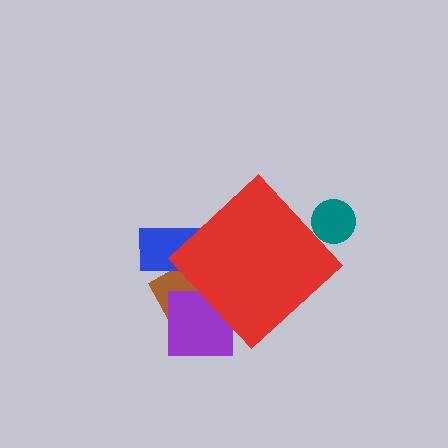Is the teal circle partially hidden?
Yes, the teal circle is partially hidden behind the red diamond.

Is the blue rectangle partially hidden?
Yes, the blue rectangle is partially hidden behind the red diamond.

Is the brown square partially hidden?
Yes, the brown square is partially hidden behind the red diamond.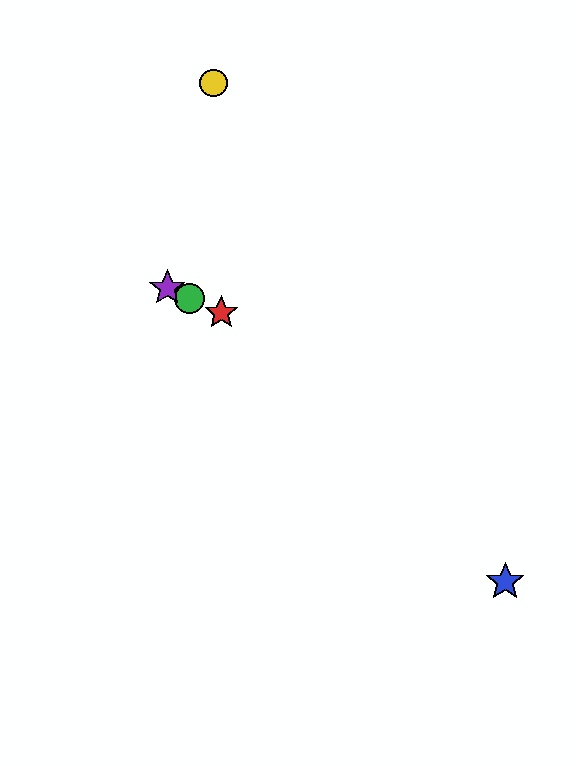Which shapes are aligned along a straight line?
The red star, the green circle, the purple star are aligned along a straight line.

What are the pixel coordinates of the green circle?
The green circle is at (190, 298).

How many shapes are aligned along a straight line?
3 shapes (the red star, the green circle, the purple star) are aligned along a straight line.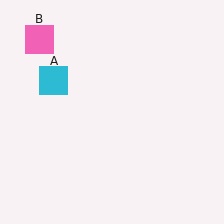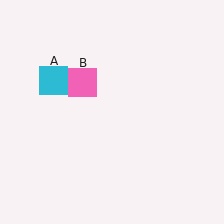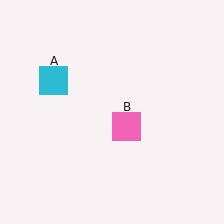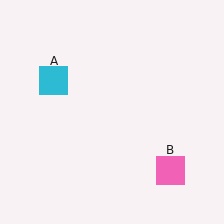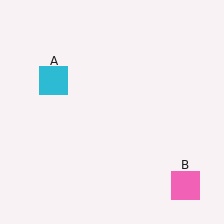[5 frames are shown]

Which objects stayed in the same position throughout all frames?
Cyan square (object A) remained stationary.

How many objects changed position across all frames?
1 object changed position: pink square (object B).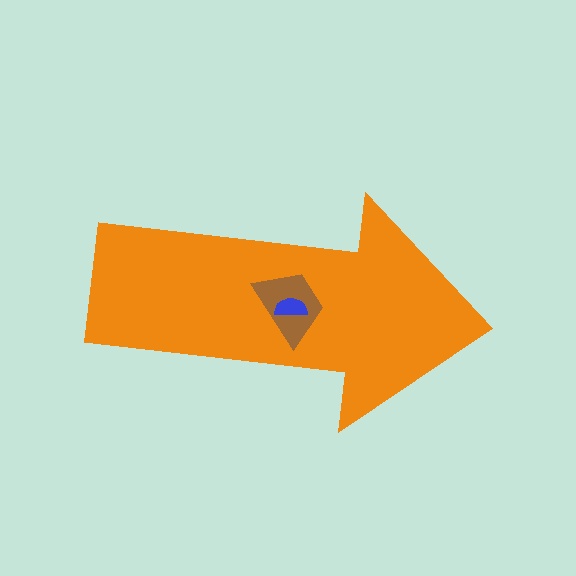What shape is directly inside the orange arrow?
The brown trapezoid.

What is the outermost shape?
The orange arrow.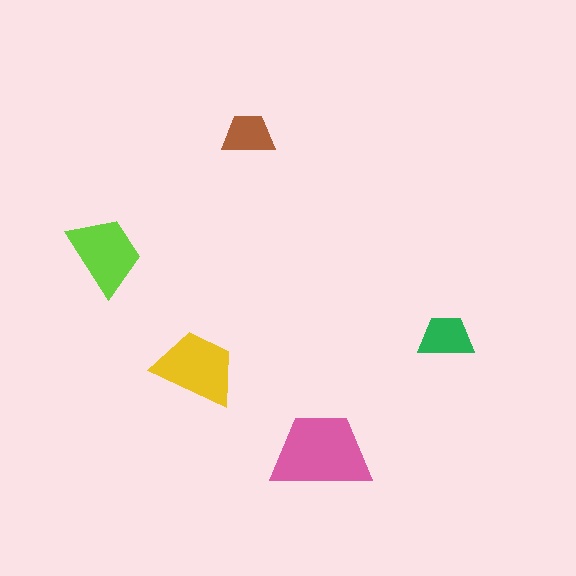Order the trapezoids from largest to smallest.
the pink one, the yellow one, the lime one, the green one, the brown one.